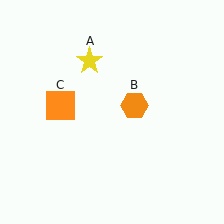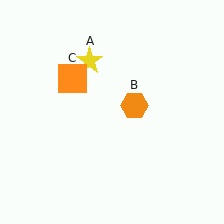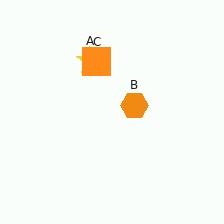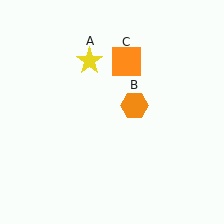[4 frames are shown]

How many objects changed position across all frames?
1 object changed position: orange square (object C).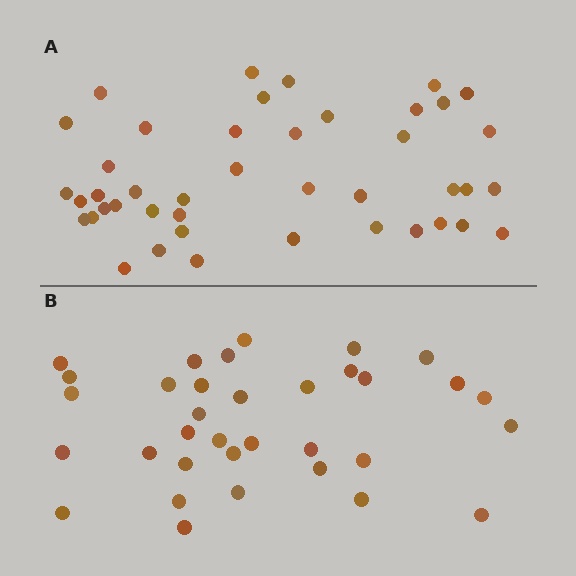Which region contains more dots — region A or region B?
Region A (the top region) has more dots.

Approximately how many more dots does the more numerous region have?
Region A has roughly 8 or so more dots than region B.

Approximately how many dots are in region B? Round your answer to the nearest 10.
About 30 dots. (The exact count is 34, which rounds to 30.)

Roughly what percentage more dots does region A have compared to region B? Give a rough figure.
About 25% more.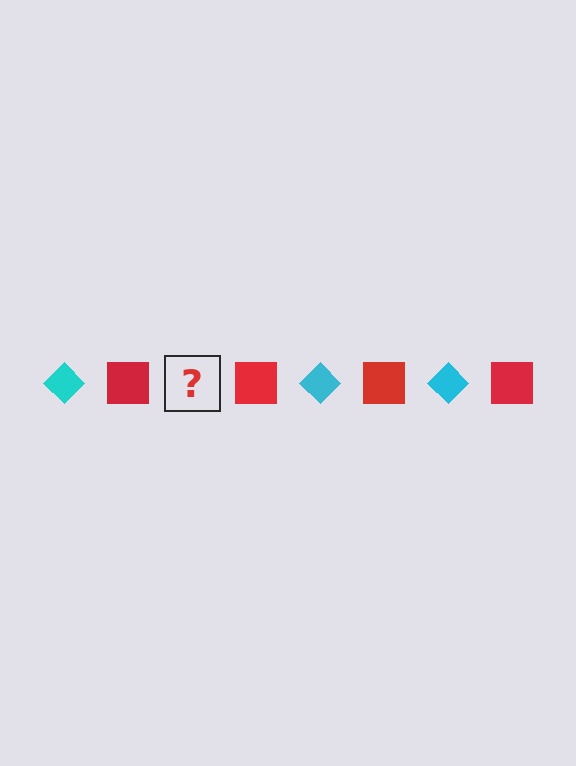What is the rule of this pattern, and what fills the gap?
The rule is that the pattern alternates between cyan diamond and red square. The gap should be filled with a cyan diamond.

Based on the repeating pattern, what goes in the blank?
The blank should be a cyan diamond.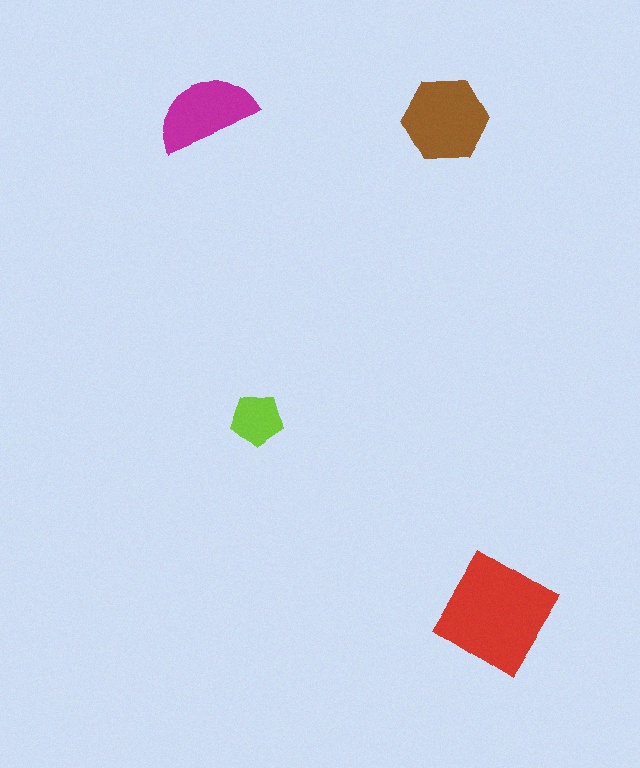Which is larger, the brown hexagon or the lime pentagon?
The brown hexagon.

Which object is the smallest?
The lime pentagon.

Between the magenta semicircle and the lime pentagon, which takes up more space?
The magenta semicircle.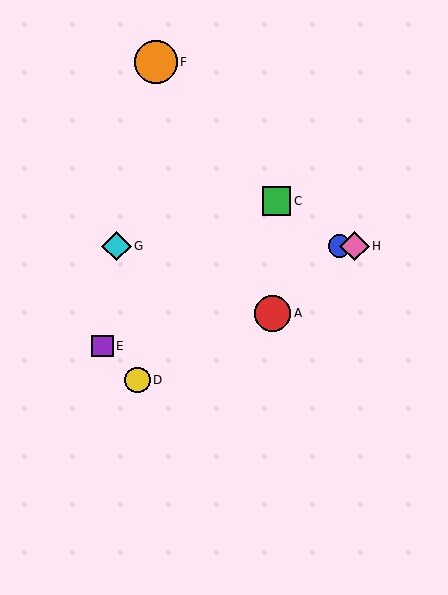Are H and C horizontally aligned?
No, H is at y≈246 and C is at y≈201.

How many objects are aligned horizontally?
3 objects (B, G, H) are aligned horizontally.